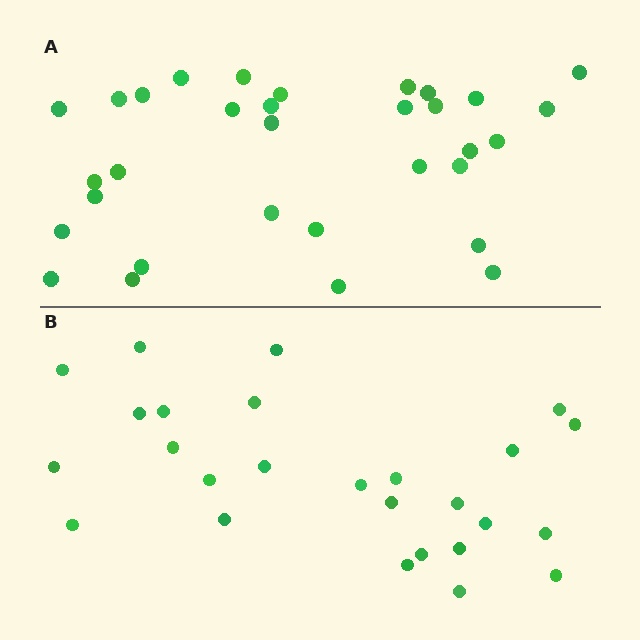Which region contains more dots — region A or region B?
Region A (the top region) has more dots.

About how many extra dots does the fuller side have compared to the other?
Region A has about 6 more dots than region B.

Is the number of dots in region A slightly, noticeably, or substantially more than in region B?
Region A has only slightly more — the two regions are fairly close. The ratio is roughly 1.2 to 1.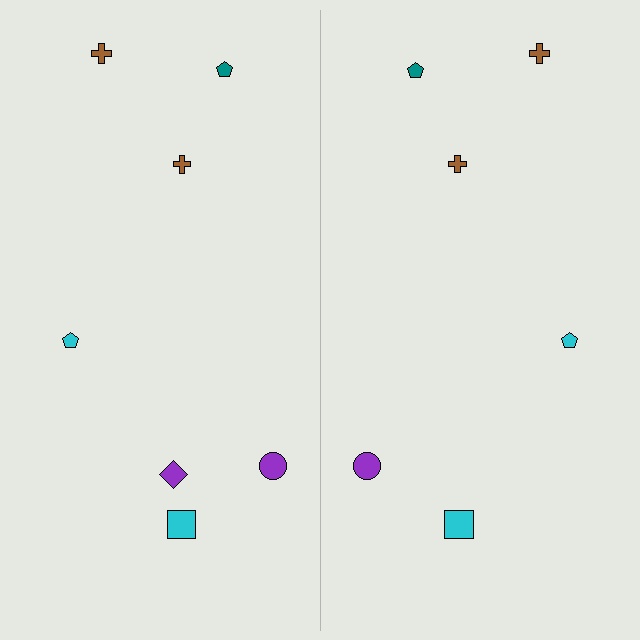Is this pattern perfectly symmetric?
No, the pattern is not perfectly symmetric. A purple diamond is missing from the right side.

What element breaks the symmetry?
A purple diamond is missing from the right side.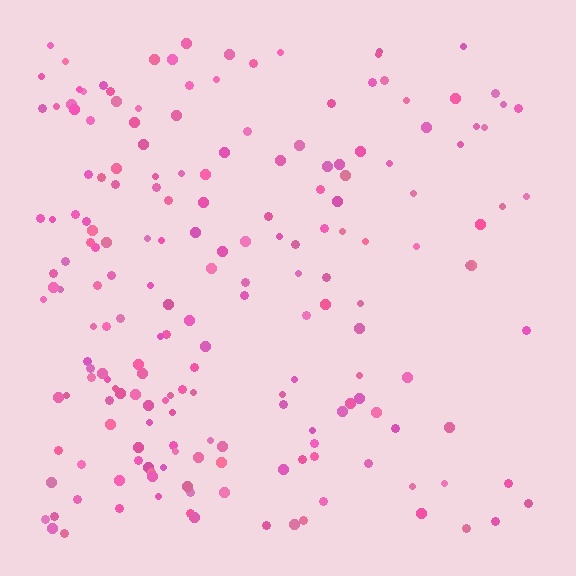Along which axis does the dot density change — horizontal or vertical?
Horizontal.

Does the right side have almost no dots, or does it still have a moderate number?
Still a moderate number, just noticeably fewer than the left.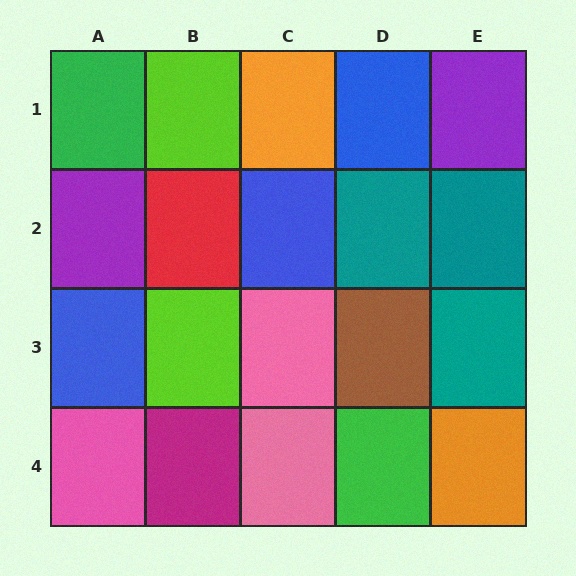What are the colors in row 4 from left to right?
Pink, magenta, pink, green, orange.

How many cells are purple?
2 cells are purple.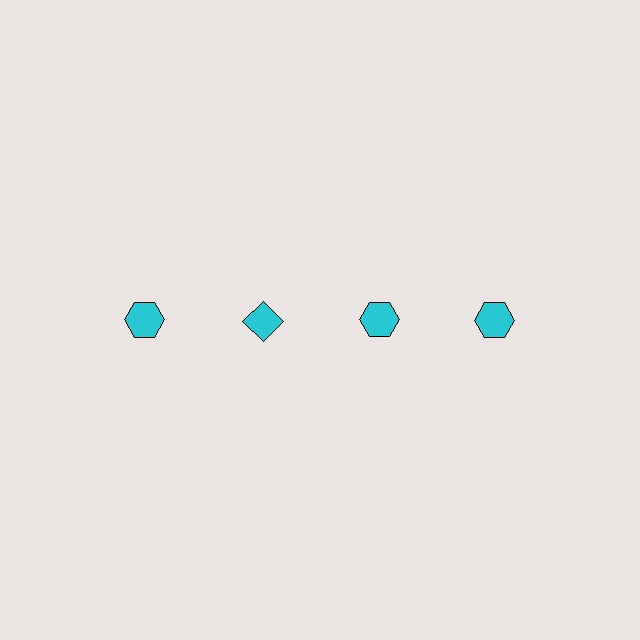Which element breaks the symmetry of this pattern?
The cyan diamond in the top row, second from left column breaks the symmetry. All other shapes are cyan hexagons.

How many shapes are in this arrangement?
There are 4 shapes arranged in a grid pattern.